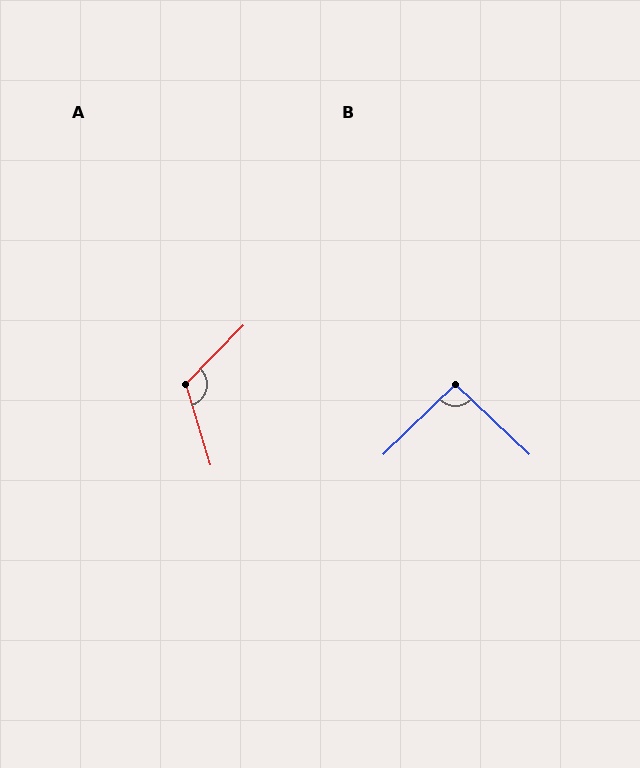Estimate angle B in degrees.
Approximately 93 degrees.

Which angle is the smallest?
B, at approximately 93 degrees.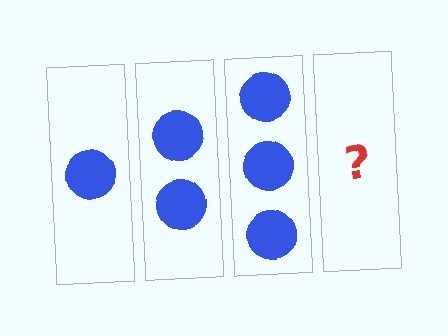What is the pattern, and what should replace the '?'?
The pattern is that each step adds one more circle. The '?' should be 4 circles.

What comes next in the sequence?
The next element should be 4 circles.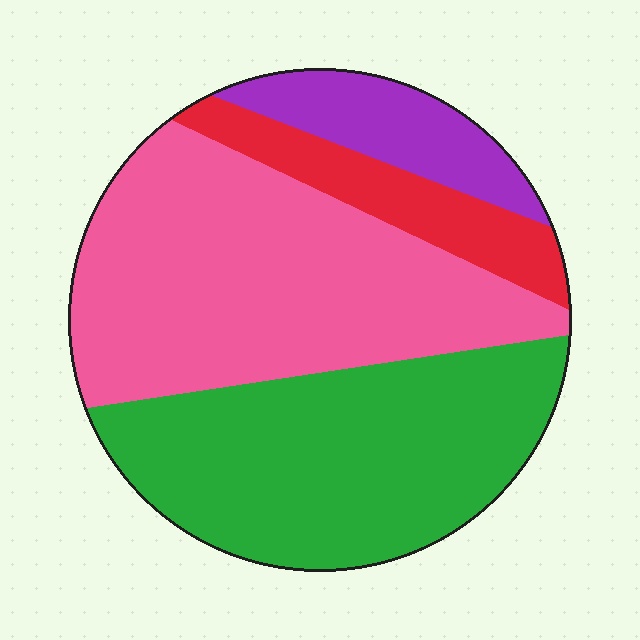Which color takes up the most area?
Pink, at roughly 40%.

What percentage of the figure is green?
Green takes up about three eighths (3/8) of the figure.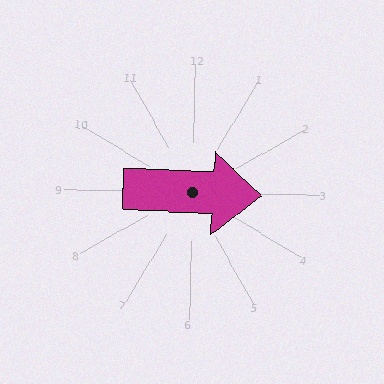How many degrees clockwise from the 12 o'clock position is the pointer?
Approximately 92 degrees.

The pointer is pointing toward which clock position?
Roughly 3 o'clock.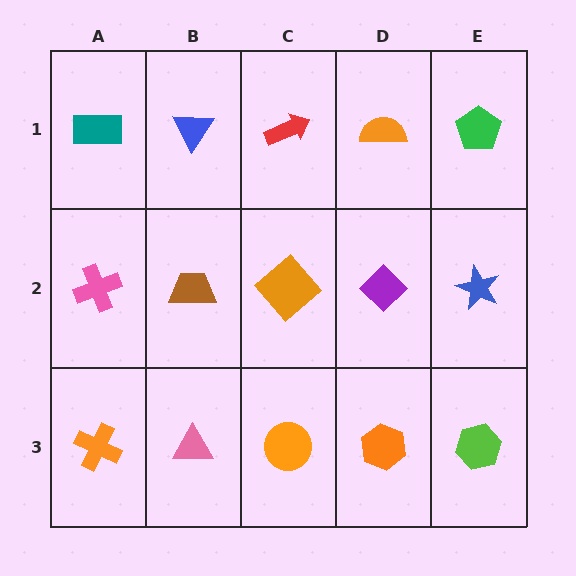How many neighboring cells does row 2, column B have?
4.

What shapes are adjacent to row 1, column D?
A purple diamond (row 2, column D), a red arrow (row 1, column C), a green pentagon (row 1, column E).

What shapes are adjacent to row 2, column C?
A red arrow (row 1, column C), an orange circle (row 3, column C), a brown trapezoid (row 2, column B), a purple diamond (row 2, column D).